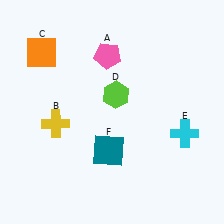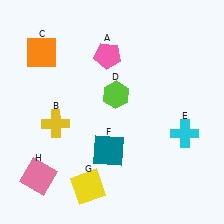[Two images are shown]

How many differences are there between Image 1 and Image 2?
There are 2 differences between the two images.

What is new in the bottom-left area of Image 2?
A pink square (H) was added in the bottom-left area of Image 2.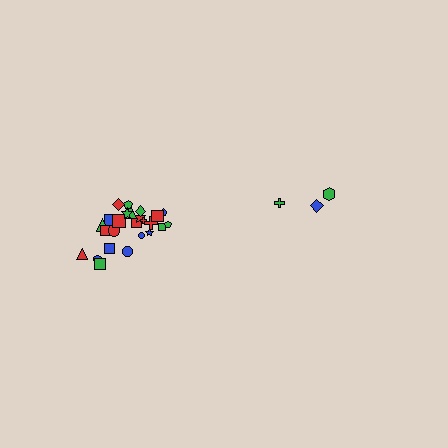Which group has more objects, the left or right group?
The left group.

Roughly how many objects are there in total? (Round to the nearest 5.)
Roughly 30 objects in total.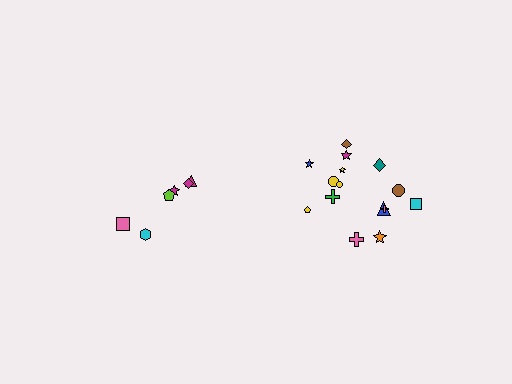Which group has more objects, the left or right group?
The right group.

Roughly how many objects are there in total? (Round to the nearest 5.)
Roughly 20 objects in total.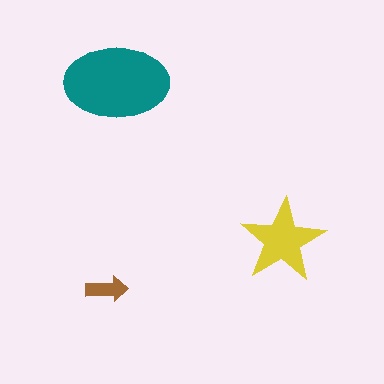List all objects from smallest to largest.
The brown arrow, the yellow star, the teal ellipse.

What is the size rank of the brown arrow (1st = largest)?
3rd.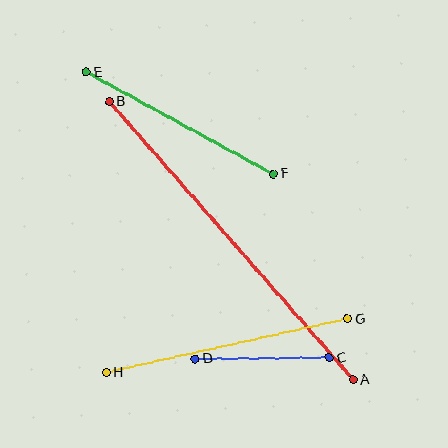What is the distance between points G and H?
The distance is approximately 247 pixels.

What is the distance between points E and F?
The distance is approximately 213 pixels.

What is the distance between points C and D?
The distance is approximately 134 pixels.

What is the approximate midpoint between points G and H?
The midpoint is at approximately (227, 346) pixels.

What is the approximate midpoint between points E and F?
The midpoint is at approximately (180, 123) pixels.